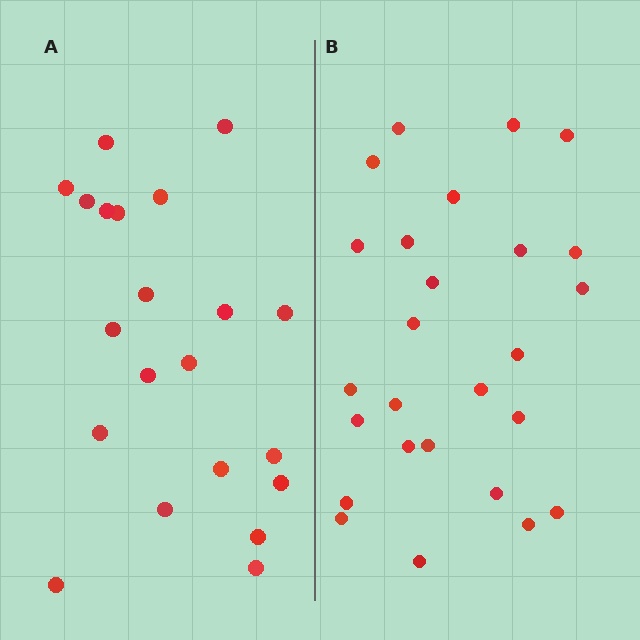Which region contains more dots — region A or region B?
Region B (the right region) has more dots.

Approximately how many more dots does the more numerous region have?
Region B has about 5 more dots than region A.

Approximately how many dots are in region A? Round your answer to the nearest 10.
About 20 dots. (The exact count is 21, which rounds to 20.)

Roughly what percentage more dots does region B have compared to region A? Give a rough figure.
About 25% more.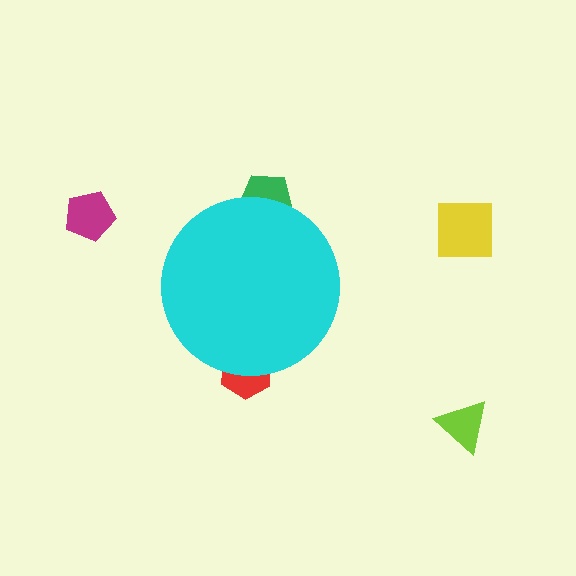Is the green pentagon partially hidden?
Yes, the green pentagon is partially hidden behind the cyan circle.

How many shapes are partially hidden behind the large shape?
2 shapes are partially hidden.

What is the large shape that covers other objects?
A cyan circle.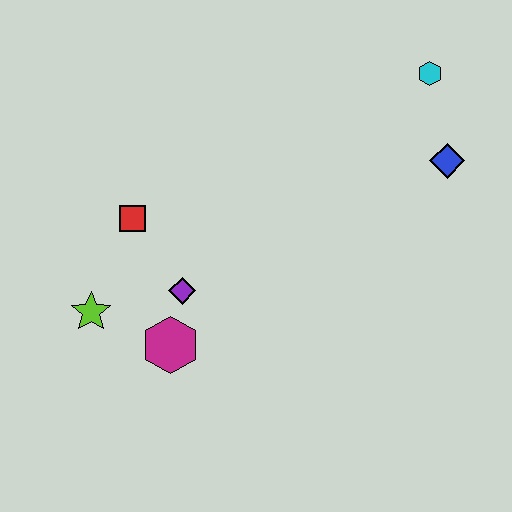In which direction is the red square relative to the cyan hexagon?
The red square is to the left of the cyan hexagon.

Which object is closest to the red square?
The purple diamond is closest to the red square.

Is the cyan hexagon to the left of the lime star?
No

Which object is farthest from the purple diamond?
The cyan hexagon is farthest from the purple diamond.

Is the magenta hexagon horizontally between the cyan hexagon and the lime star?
Yes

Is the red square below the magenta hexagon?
No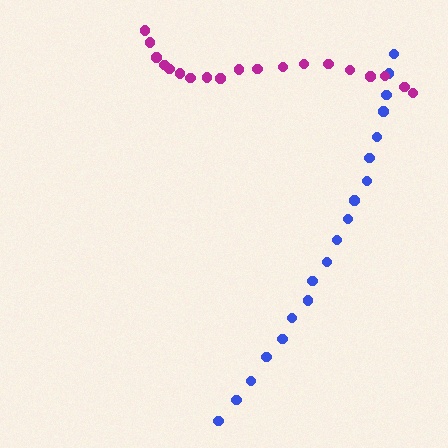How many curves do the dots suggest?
There are 2 distinct paths.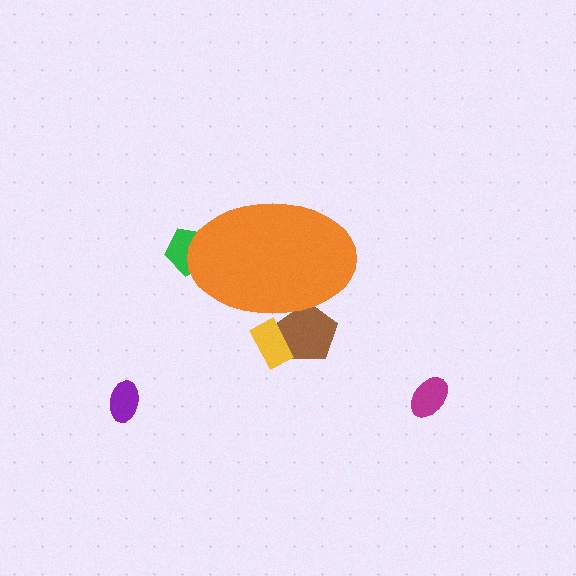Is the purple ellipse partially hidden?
No, the purple ellipse is fully visible.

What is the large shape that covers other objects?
An orange ellipse.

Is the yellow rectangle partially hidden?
Yes, the yellow rectangle is partially hidden behind the orange ellipse.